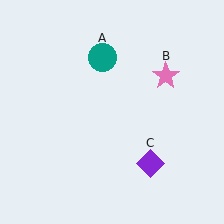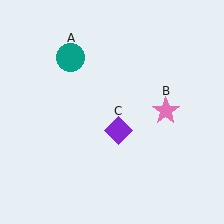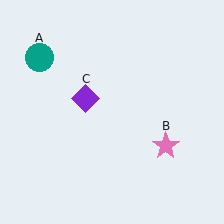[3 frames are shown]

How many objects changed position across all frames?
3 objects changed position: teal circle (object A), pink star (object B), purple diamond (object C).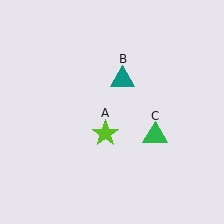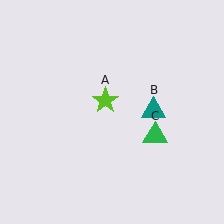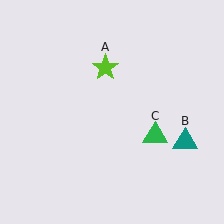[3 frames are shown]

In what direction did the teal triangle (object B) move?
The teal triangle (object B) moved down and to the right.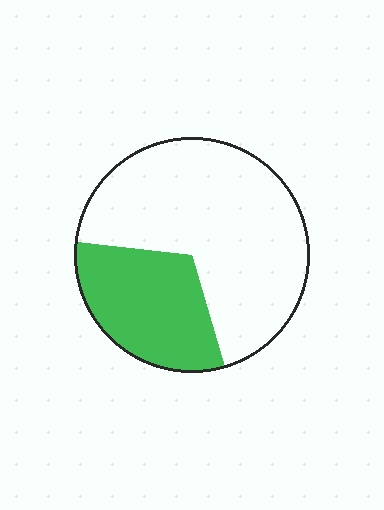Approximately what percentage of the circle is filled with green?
Approximately 30%.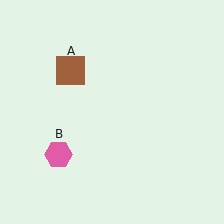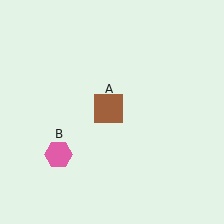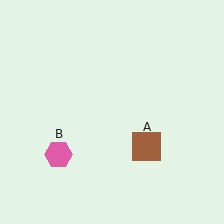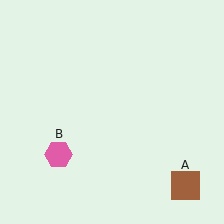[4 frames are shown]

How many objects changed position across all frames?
1 object changed position: brown square (object A).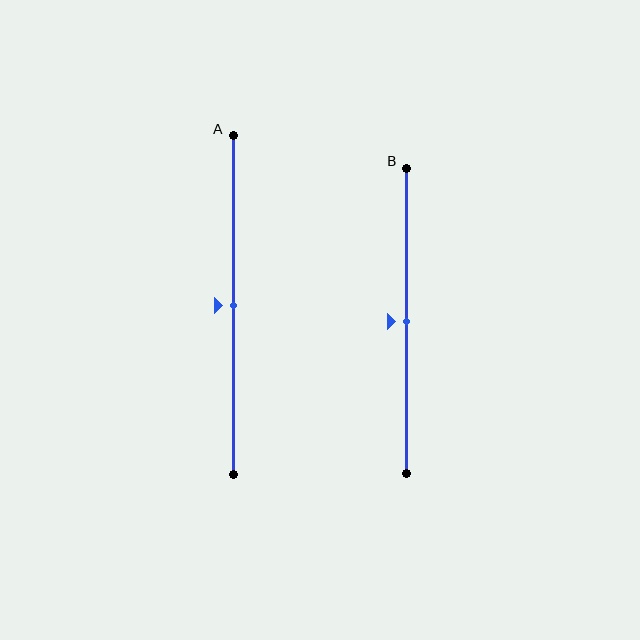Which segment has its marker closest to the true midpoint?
Segment A has its marker closest to the true midpoint.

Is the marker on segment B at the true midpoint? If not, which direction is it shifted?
Yes, the marker on segment B is at the true midpoint.